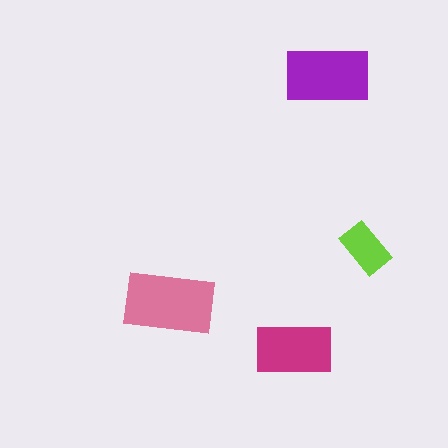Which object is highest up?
The purple rectangle is topmost.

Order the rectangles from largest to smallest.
the pink one, the purple one, the magenta one, the lime one.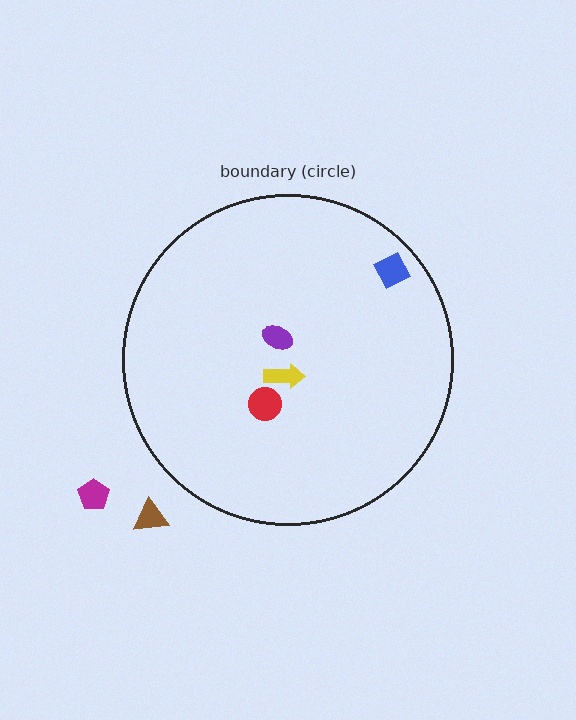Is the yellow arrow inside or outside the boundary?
Inside.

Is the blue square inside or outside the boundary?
Inside.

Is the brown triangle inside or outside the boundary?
Outside.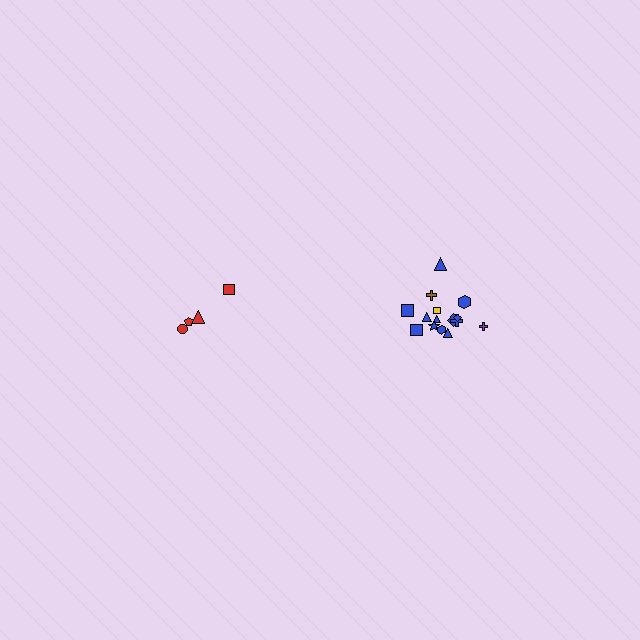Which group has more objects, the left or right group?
The right group.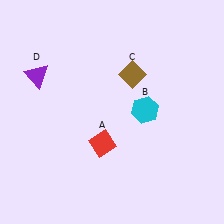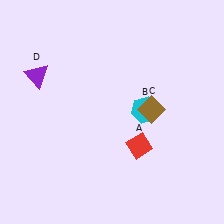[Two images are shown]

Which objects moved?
The objects that moved are: the red diamond (A), the brown diamond (C).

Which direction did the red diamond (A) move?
The red diamond (A) moved right.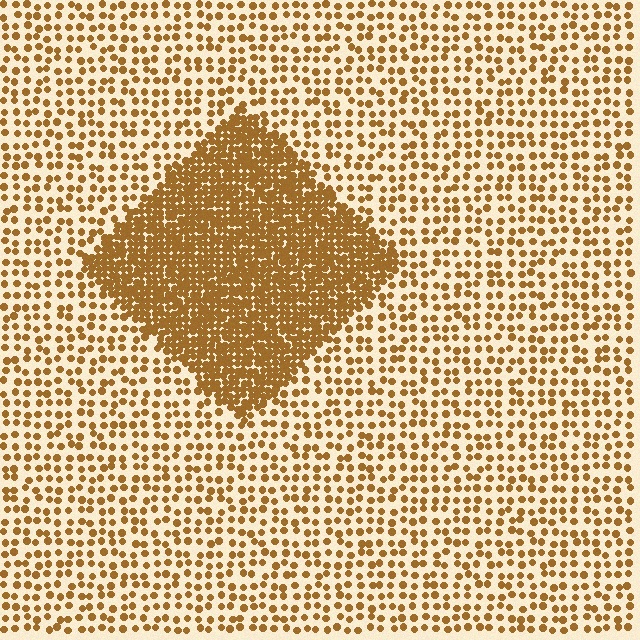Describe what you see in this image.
The image contains small brown elements arranged at two different densities. A diamond-shaped region is visible where the elements are more densely packed than the surrounding area.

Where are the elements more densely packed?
The elements are more densely packed inside the diamond boundary.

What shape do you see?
I see a diamond.